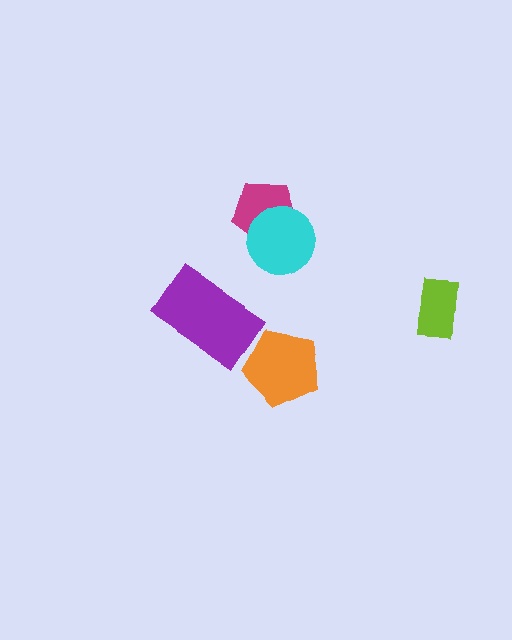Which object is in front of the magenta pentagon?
The cyan circle is in front of the magenta pentagon.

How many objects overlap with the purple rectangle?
0 objects overlap with the purple rectangle.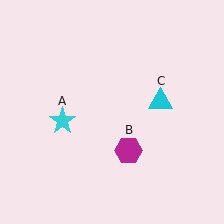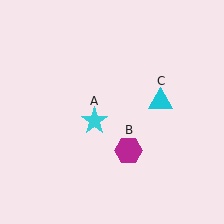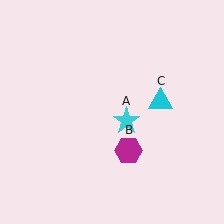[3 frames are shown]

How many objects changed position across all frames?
1 object changed position: cyan star (object A).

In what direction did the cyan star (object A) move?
The cyan star (object A) moved right.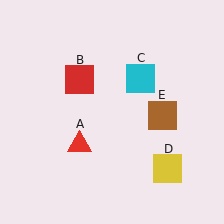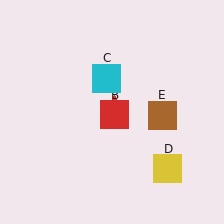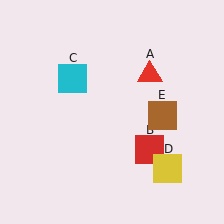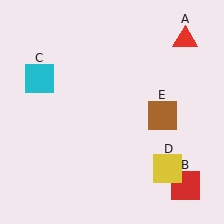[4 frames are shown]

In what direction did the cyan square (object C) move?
The cyan square (object C) moved left.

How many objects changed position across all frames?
3 objects changed position: red triangle (object A), red square (object B), cyan square (object C).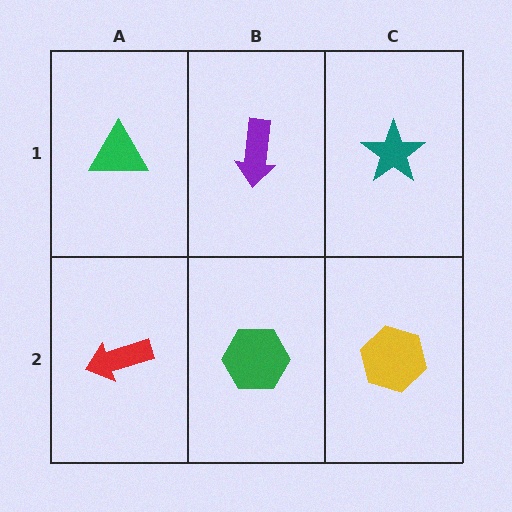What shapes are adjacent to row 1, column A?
A red arrow (row 2, column A), a purple arrow (row 1, column B).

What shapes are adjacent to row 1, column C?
A yellow hexagon (row 2, column C), a purple arrow (row 1, column B).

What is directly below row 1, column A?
A red arrow.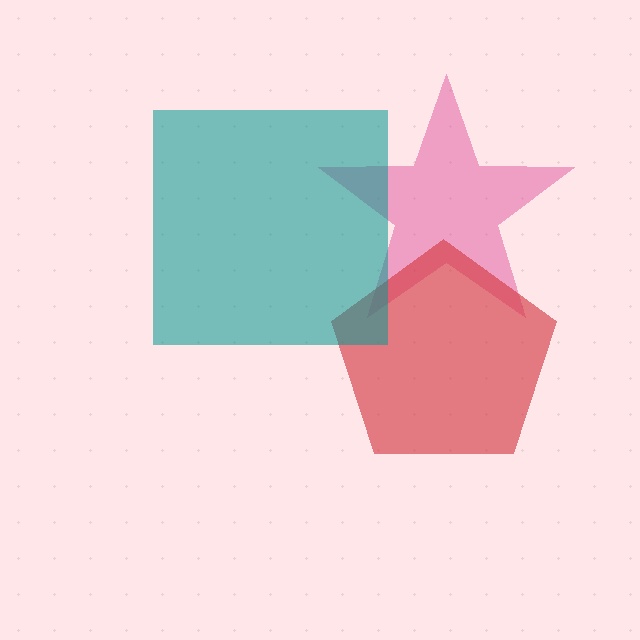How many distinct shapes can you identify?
There are 3 distinct shapes: a pink star, a red pentagon, a teal square.